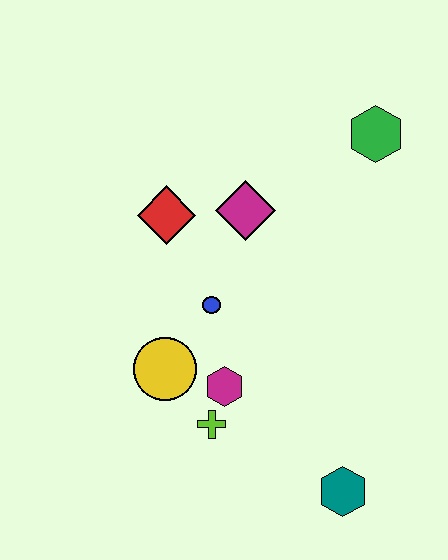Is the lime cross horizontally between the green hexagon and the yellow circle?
Yes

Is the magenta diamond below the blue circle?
No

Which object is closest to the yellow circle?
The magenta hexagon is closest to the yellow circle.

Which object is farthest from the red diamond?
The teal hexagon is farthest from the red diamond.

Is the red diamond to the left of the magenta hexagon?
Yes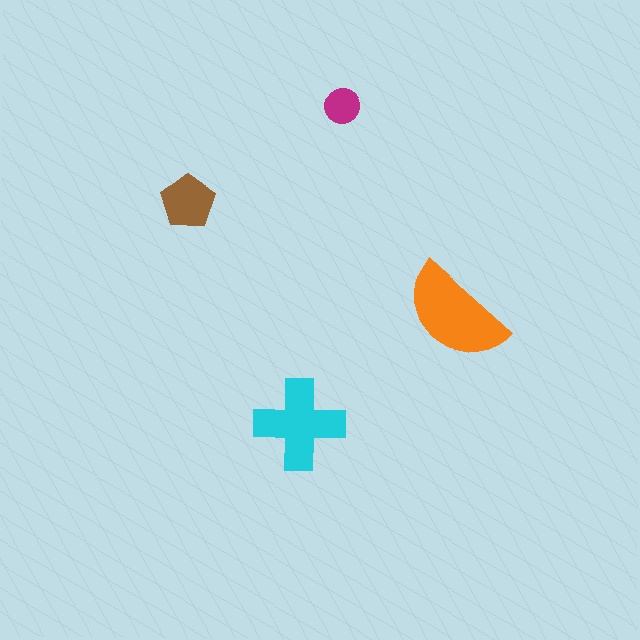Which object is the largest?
The orange semicircle.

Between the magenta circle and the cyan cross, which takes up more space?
The cyan cross.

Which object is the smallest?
The magenta circle.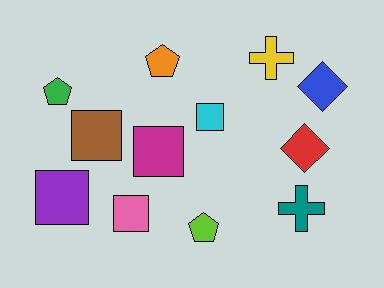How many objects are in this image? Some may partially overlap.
There are 12 objects.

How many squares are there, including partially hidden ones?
There are 5 squares.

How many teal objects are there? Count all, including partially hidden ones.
There is 1 teal object.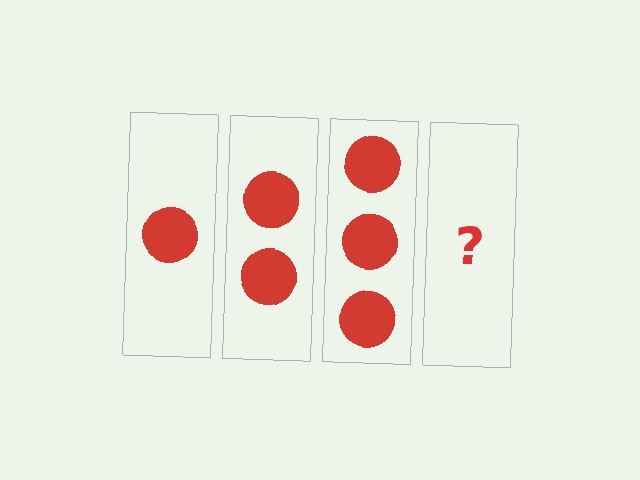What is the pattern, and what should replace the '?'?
The pattern is that each step adds one more circle. The '?' should be 4 circles.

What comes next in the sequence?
The next element should be 4 circles.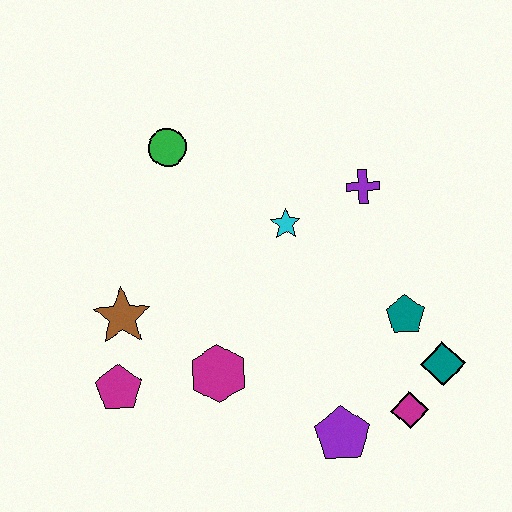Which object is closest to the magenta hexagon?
The magenta pentagon is closest to the magenta hexagon.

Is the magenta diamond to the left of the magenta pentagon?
No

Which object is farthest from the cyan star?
The magenta pentagon is farthest from the cyan star.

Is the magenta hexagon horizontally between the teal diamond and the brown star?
Yes